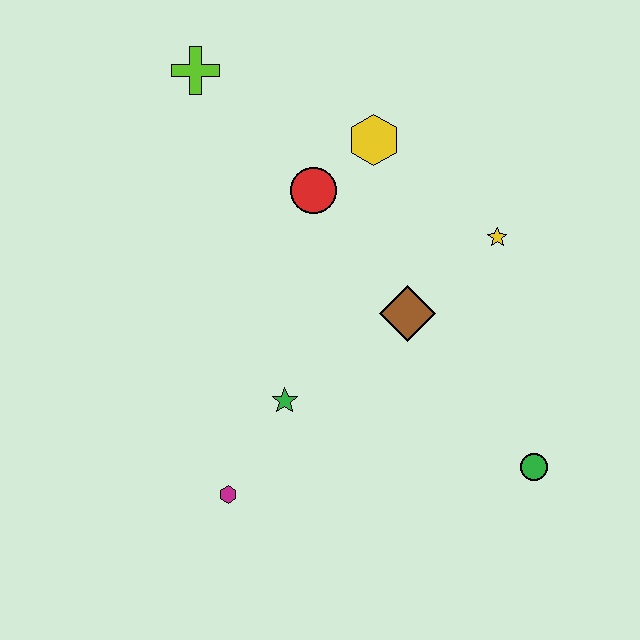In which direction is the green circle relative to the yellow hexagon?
The green circle is below the yellow hexagon.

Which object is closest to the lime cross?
The red circle is closest to the lime cross.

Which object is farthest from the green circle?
The lime cross is farthest from the green circle.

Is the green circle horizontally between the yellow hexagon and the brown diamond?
No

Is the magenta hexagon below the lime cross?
Yes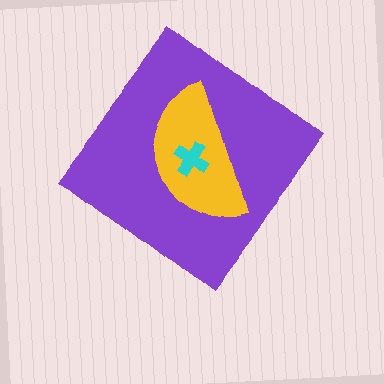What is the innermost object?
The cyan cross.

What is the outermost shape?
The purple diamond.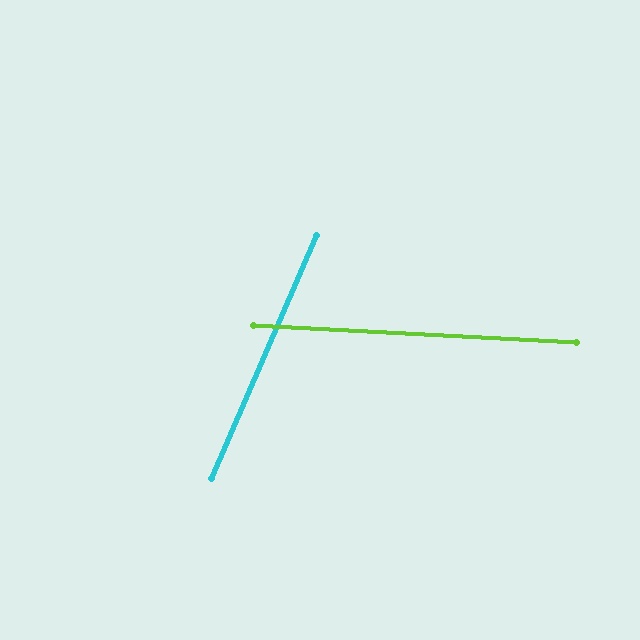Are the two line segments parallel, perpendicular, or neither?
Neither parallel nor perpendicular — they differ by about 69°.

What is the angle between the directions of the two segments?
Approximately 69 degrees.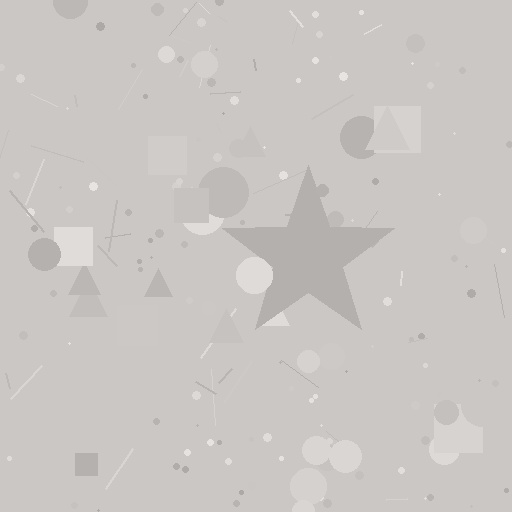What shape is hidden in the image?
A star is hidden in the image.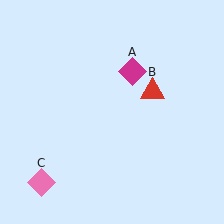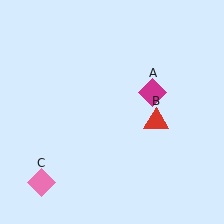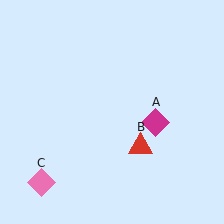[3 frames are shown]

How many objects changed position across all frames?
2 objects changed position: magenta diamond (object A), red triangle (object B).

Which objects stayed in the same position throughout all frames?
Pink diamond (object C) remained stationary.